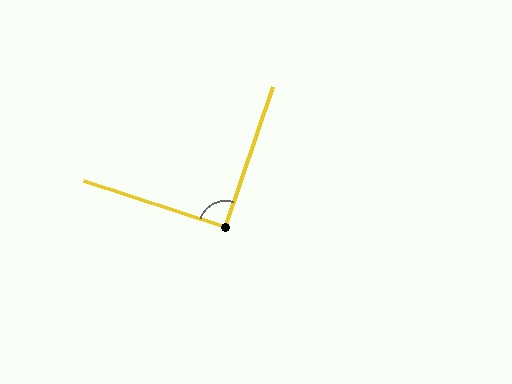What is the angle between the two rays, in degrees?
Approximately 90 degrees.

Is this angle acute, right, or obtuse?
It is approximately a right angle.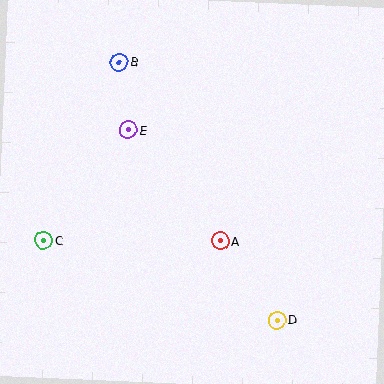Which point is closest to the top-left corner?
Point B is closest to the top-left corner.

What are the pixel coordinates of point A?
Point A is at (220, 241).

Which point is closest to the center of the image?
Point A at (220, 241) is closest to the center.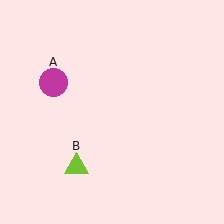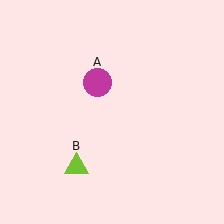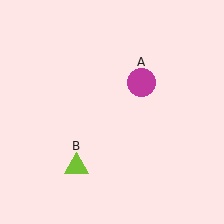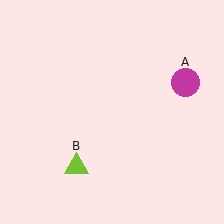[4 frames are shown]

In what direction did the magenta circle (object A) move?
The magenta circle (object A) moved right.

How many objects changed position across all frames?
1 object changed position: magenta circle (object A).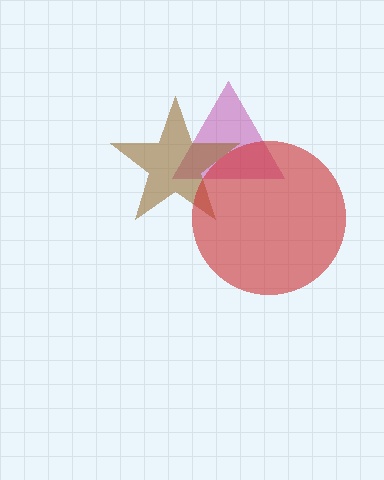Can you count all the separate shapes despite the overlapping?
Yes, there are 3 separate shapes.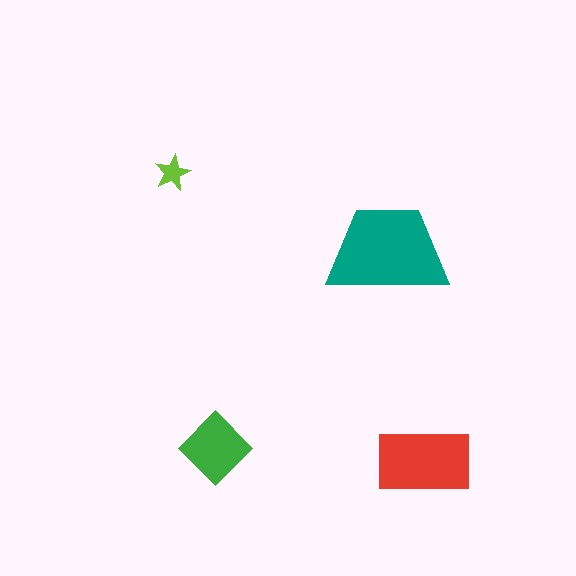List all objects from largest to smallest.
The teal trapezoid, the red rectangle, the green diamond, the lime star.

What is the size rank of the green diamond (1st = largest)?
3rd.